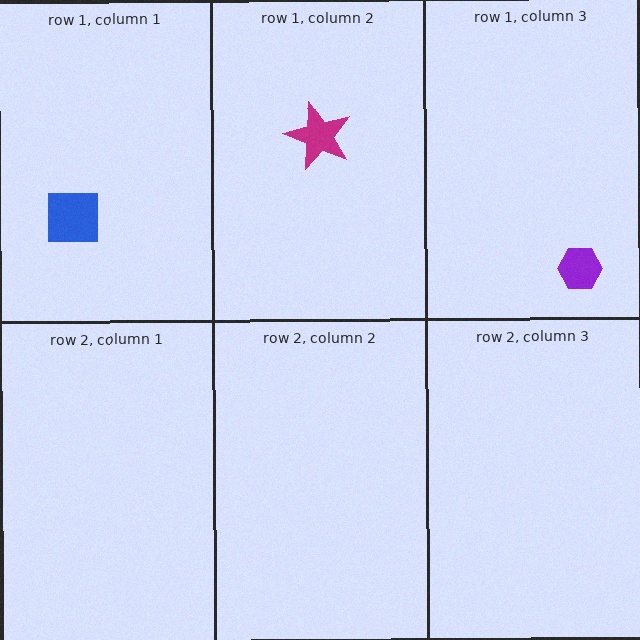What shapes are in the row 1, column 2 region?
The magenta star.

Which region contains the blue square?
The row 1, column 1 region.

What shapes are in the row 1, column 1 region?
The blue square.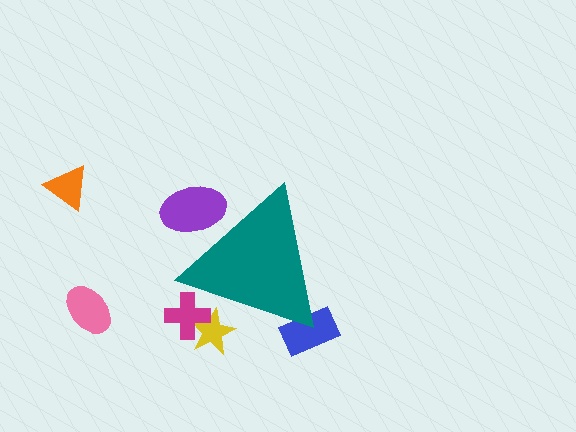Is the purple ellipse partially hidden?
Yes, the purple ellipse is partially hidden behind the teal triangle.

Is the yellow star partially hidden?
Yes, the yellow star is partially hidden behind the teal triangle.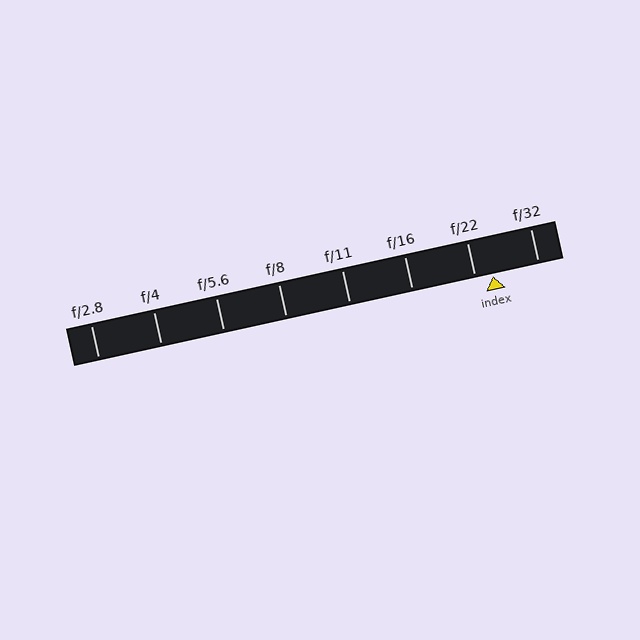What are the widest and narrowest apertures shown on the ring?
The widest aperture shown is f/2.8 and the narrowest is f/32.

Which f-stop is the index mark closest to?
The index mark is closest to f/22.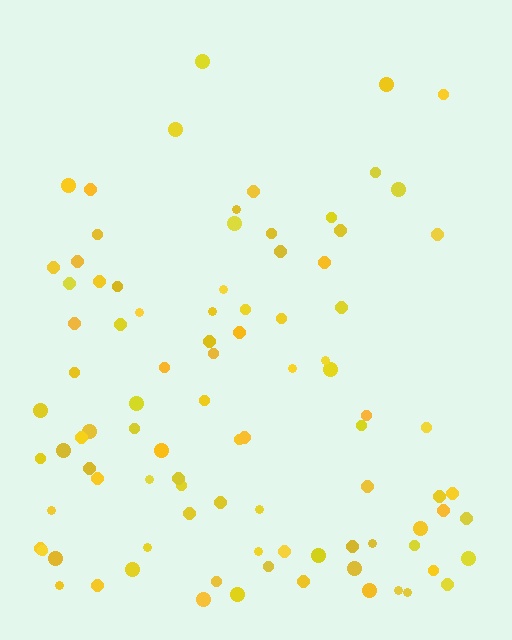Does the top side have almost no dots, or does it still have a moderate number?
Still a moderate number, just noticeably fewer than the bottom.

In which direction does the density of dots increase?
From top to bottom, with the bottom side densest.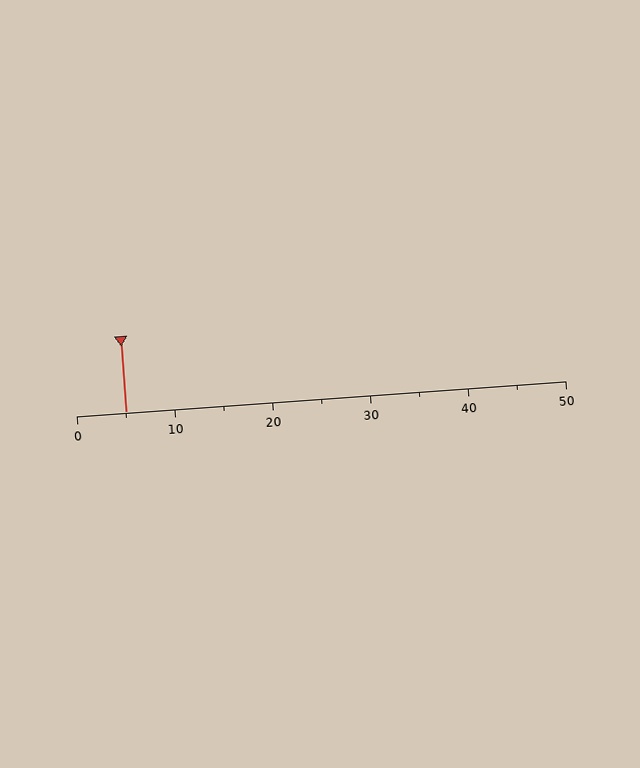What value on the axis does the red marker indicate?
The marker indicates approximately 5.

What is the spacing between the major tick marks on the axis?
The major ticks are spaced 10 apart.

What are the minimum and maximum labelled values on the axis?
The axis runs from 0 to 50.